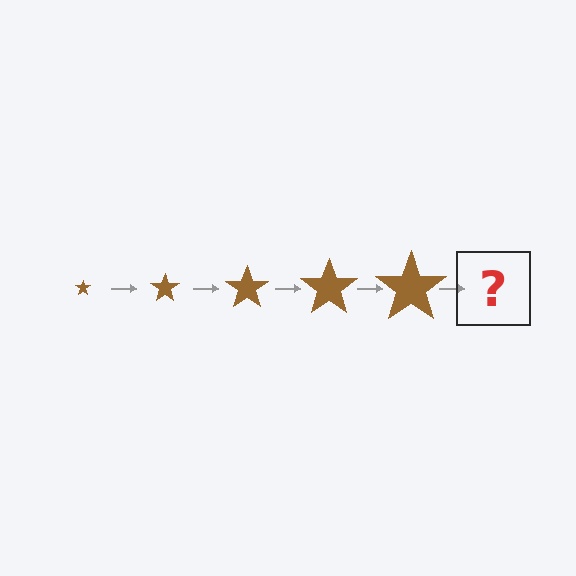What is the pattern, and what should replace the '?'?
The pattern is that the star gets progressively larger each step. The '?' should be a brown star, larger than the previous one.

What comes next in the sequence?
The next element should be a brown star, larger than the previous one.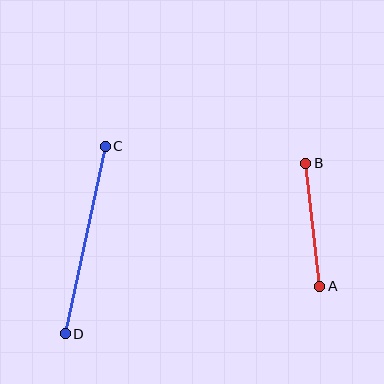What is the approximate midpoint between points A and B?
The midpoint is at approximately (313, 225) pixels.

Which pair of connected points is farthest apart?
Points C and D are farthest apart.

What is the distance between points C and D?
The distance is approximately 191 pixels.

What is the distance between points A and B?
The distance is approximately 124 pixels.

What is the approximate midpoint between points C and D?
The midpoint is at approximately (85, 240) pixels.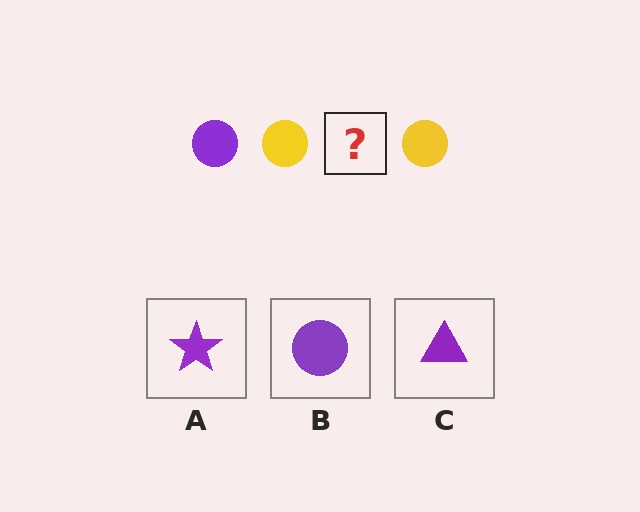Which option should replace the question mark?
Option B.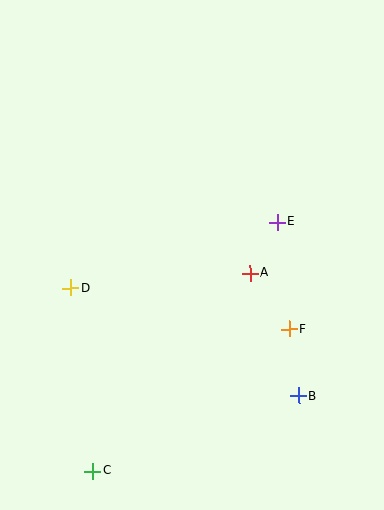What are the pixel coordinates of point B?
Point B is at (298, 396).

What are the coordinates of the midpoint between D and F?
The midpoint between D and F is at (180, 309).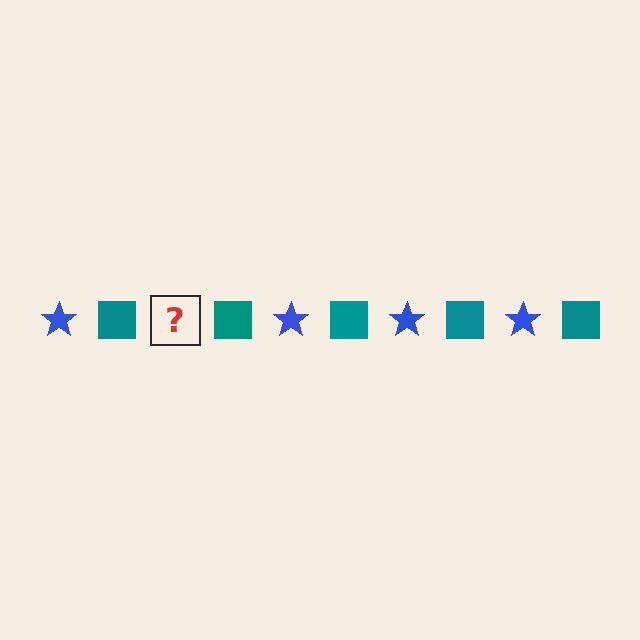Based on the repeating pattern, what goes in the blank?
The blank should be a blue star.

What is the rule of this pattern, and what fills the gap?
The rule is that the pattern alternates between blue star and teal square. The gap should be filled with a blue star.